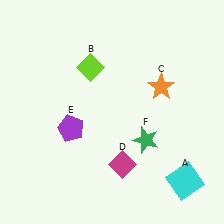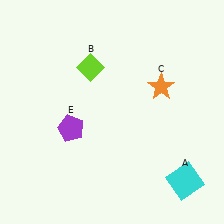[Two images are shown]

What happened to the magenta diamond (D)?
The magenta diamond (D) was removed in Image 2. It was in the bottom-right area of Image 1.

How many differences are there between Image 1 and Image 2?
There are 2 differences between the two images.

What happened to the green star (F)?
The green star (F) was removed in Image 2. It was in the bottom-right area of Image 1.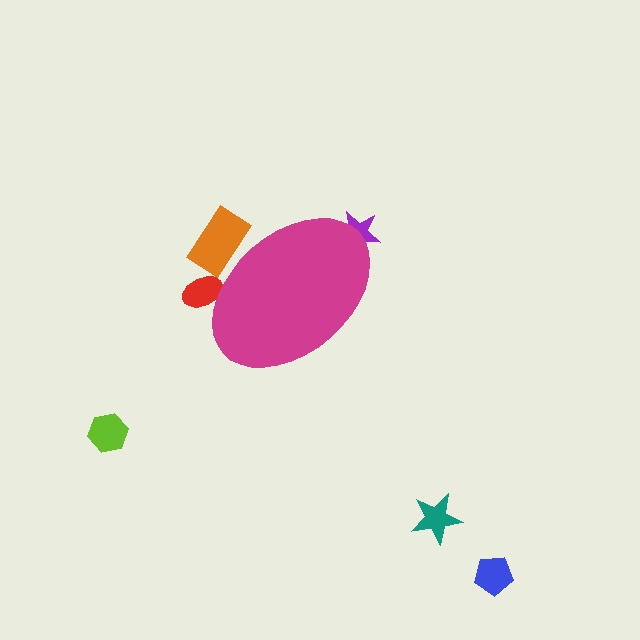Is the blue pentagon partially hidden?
No, the blue pentagon is fully visible.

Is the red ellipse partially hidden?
Yes, the red ellipse is partially hidden behind the magenta ellipse.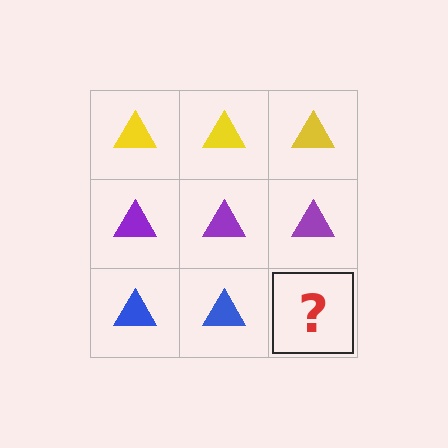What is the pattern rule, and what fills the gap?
The rule is that each row has a consistent color. The gap should be filled with a blue triangle.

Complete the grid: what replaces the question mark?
The question mark should be replaced with a blue triangle.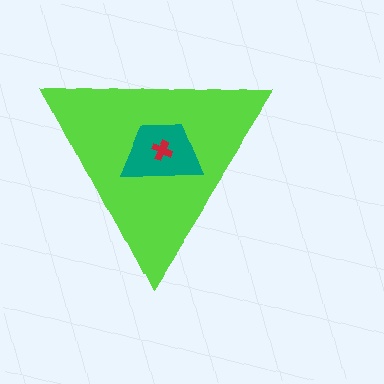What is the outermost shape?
The lime triangle.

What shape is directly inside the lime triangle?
The teal trapezoid.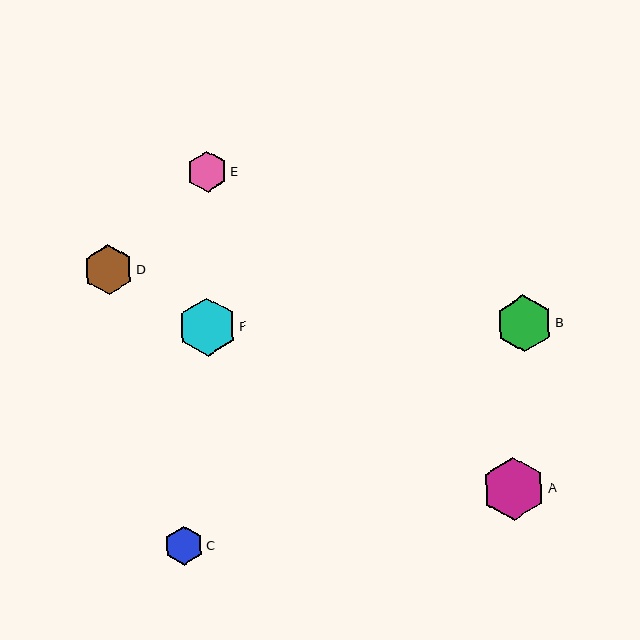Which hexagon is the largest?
Hexagon A is the largest with a size of approximately 63 pixels.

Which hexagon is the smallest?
Hexagon C is the smallest with a size of approximately 39 pixels.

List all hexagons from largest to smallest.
From largest to smallest: A, F, B, D, E, C.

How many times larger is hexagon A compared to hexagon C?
Hexagon A is approximately 1.6 times the size of hexagon C.